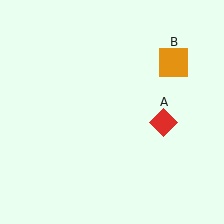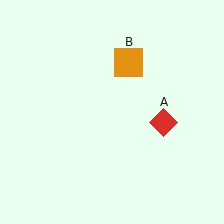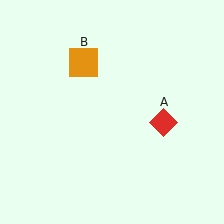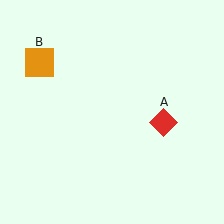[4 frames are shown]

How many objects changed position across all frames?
1 object changed position: orange square (object B).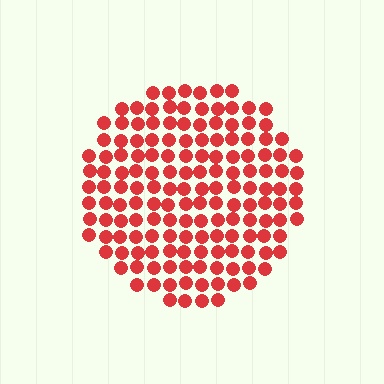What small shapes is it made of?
It is made of small circles.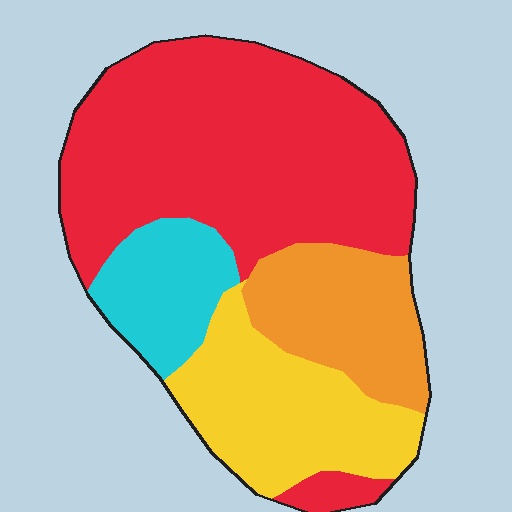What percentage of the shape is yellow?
Yellow covers around 20% of the shape.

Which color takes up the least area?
Cyan, at roughly 10%.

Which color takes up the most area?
Red, at roughly 50%.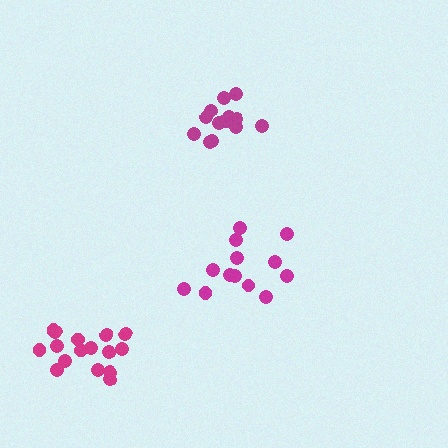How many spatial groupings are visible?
There are 3 spatial groupings.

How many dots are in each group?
Group 1: 14 dots, Group 2: 16 dots, Group 3: 13 dots (43 total).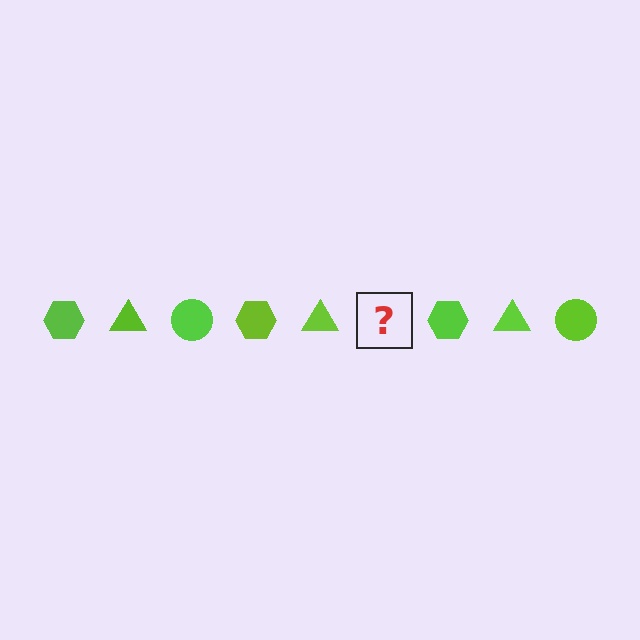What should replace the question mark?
The question mark should be replaced with a lime circle.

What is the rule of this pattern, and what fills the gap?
The rule is that the pattern cycles through hexagon, triangle, circle shapes in lime. The gap should be filled with a lime circle.